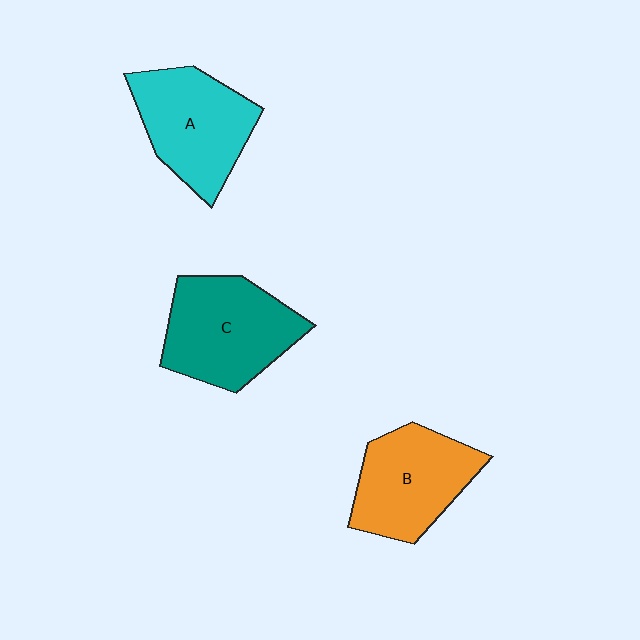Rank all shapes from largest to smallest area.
From largest to smallest: C (teal), A (cyan), B (orange).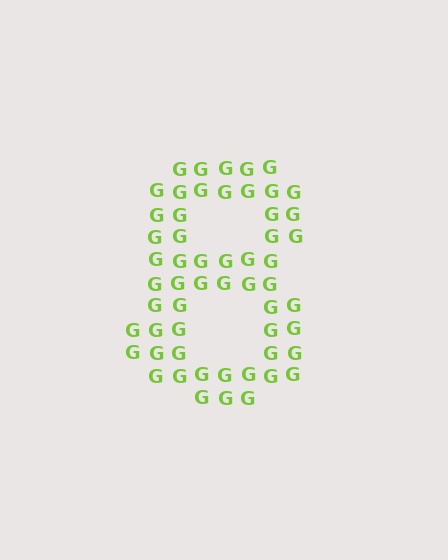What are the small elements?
The small elements are letter G's.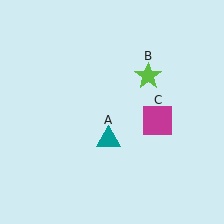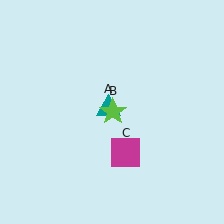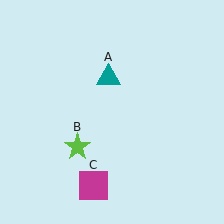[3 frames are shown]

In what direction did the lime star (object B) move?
The lime star (object B) moved down and to the left.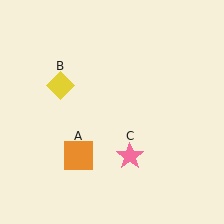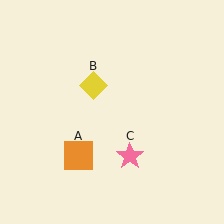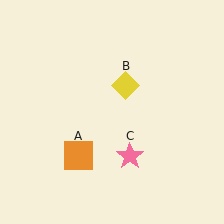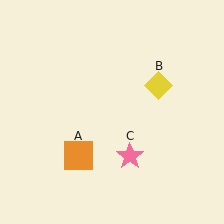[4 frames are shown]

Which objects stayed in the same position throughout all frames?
Orange square (object A) and pink star (object C) remained stationary.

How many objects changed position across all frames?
1 object changed position: yellow diamond (object B).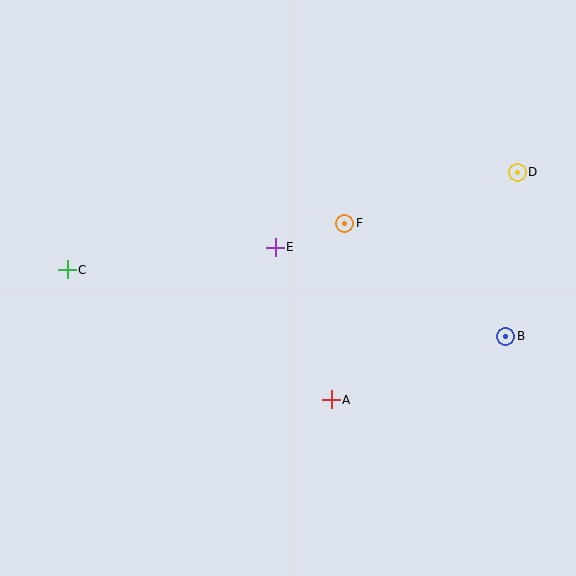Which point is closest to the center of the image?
Point E at (275, 247) is closest to the center.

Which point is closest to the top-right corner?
Point D is closest to the top-right corner.